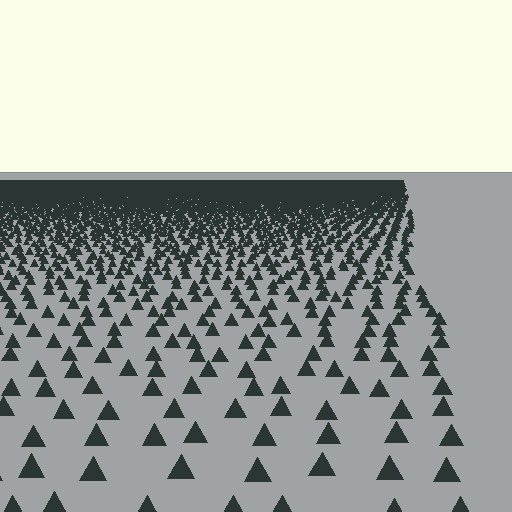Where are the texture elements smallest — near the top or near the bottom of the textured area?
Near the top.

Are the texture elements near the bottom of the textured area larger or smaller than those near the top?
Larger. Near the bottom, elements are closer to the viewer and appear at a bigger on-screen size.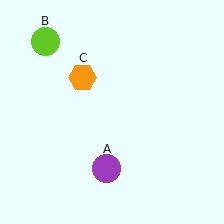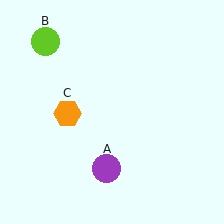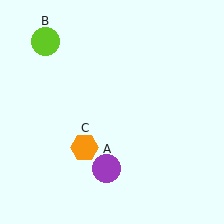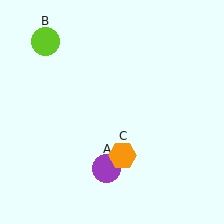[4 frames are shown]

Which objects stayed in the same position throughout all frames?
Purple circle (object A) and lime circle (object B) remained stationary.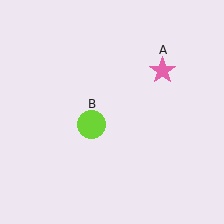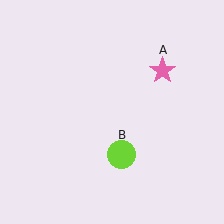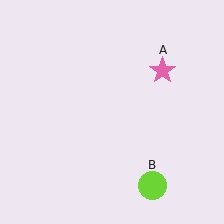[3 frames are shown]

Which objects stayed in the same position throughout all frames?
Pink star (object A) remained stationary.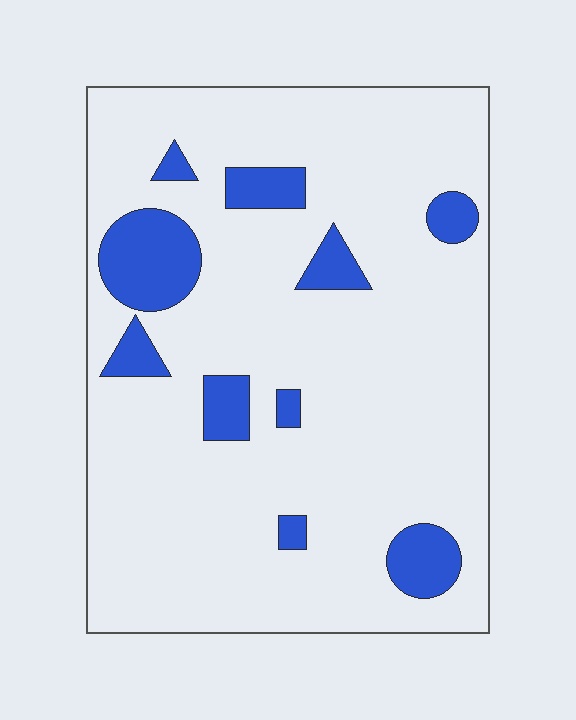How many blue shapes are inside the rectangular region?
10.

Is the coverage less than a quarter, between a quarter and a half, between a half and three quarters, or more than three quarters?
Less than a quarter.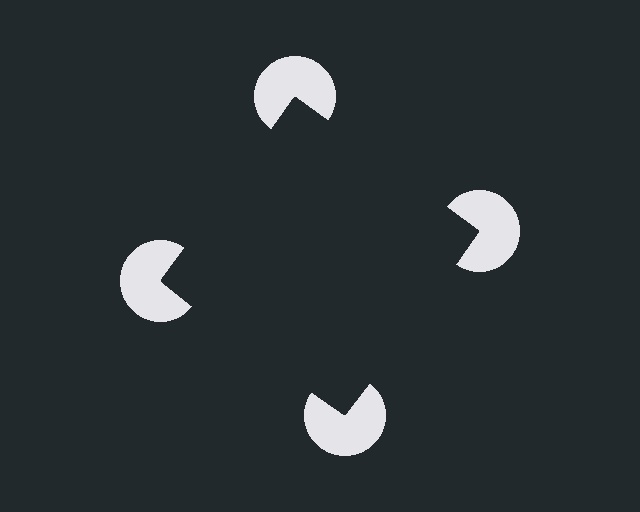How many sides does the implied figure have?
4 sides.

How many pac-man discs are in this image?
There are 4 — one at each vertex of the illusory square.